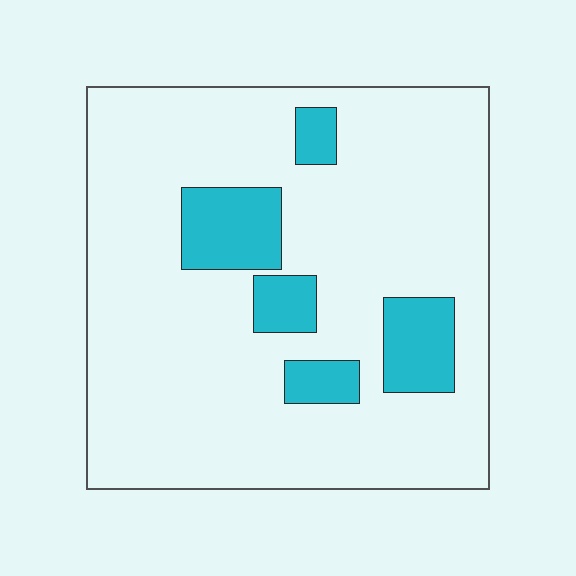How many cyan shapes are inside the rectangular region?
5.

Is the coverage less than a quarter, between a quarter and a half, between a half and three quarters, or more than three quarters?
Less than a quarter.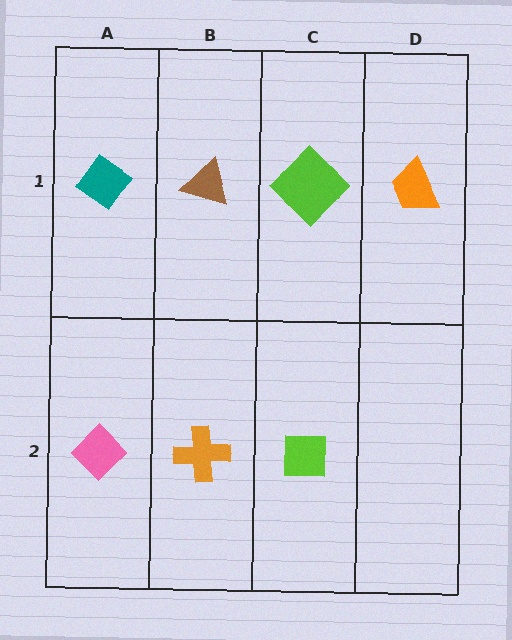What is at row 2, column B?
An orange cross.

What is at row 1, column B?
A brown triangle.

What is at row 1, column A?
A teal diamond.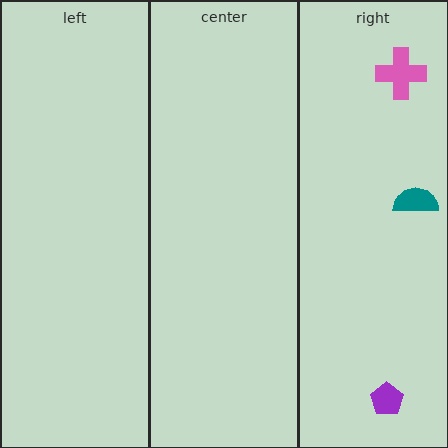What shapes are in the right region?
The purple pentagon, the teal semicircle, the pink cross.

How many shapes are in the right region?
3.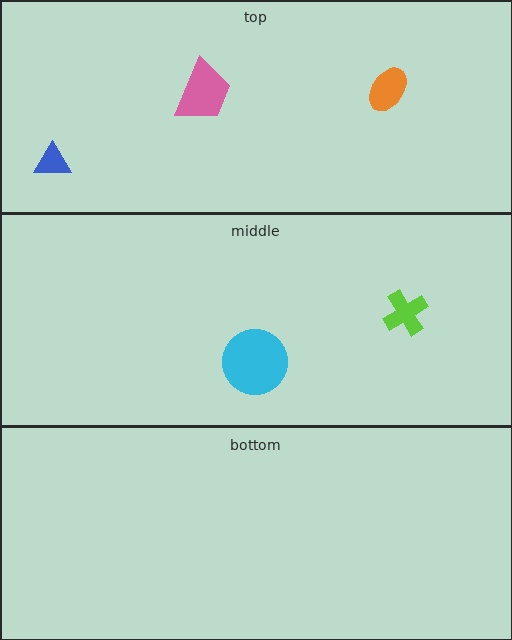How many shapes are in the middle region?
2.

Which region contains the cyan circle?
The middle region.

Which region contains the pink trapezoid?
The top region.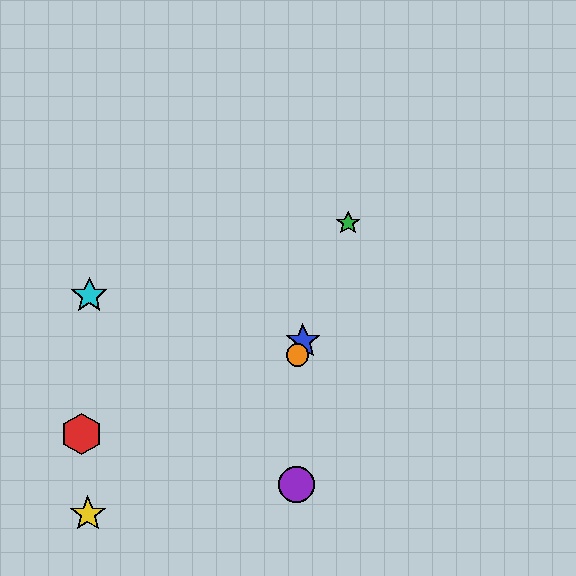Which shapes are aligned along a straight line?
The blue star, the green star, the orange circle are aligned along a straight line.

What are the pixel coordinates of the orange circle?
The orange circle is at (298, 355).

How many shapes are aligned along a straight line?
3 shapes (the blue star, the green star, the orange circle) are aligned along a straight line.